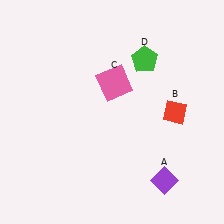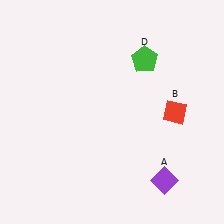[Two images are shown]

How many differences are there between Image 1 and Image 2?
There is 1 difference between the two images.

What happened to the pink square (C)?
The pink square (C) was removed in Image 2. It was in the top-right area of Image 1.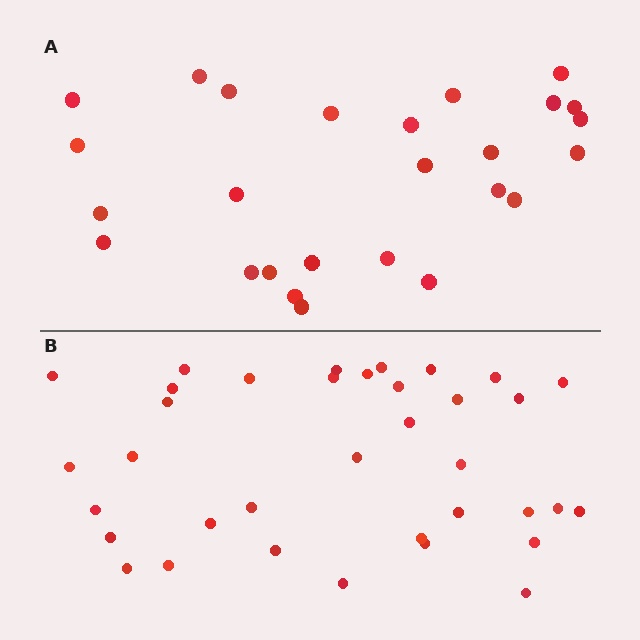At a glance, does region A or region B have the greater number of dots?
Region B (the bottom region) has more dots.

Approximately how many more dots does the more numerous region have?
Region B has roughly 10 or so more dots than region A.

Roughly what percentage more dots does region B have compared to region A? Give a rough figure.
About 40% more.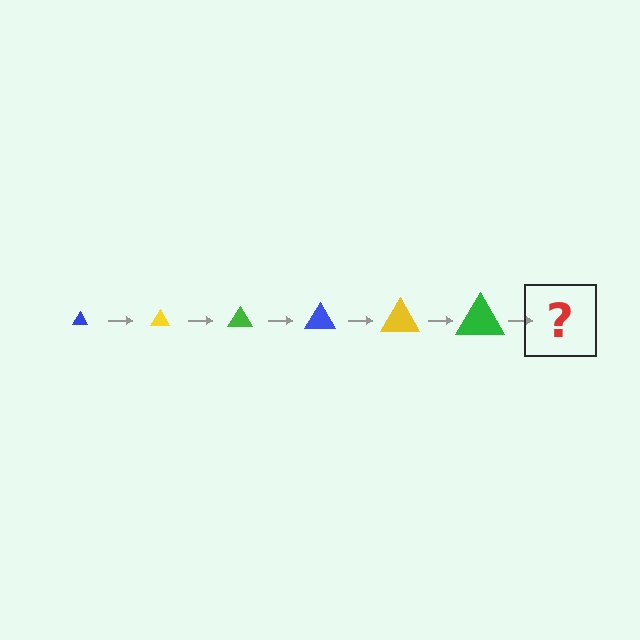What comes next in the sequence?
The next element should be a blue triangle, larger than the previous one.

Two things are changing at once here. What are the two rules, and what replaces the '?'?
The two rules are that the triangle grows larger each step and the color cycles through blue, yellow, and green. The '?' should be a blue triangle, larger than the previous one.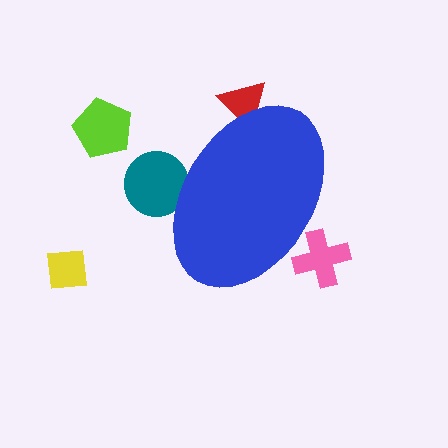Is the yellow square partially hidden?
No, the yellow square is fully visible.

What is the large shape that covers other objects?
A blue ellipse.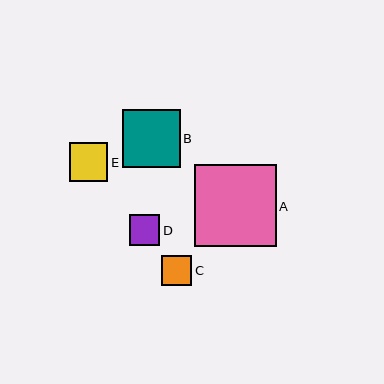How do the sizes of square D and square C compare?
Square D and square C are approximately the same size.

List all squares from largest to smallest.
From largest to smallest: A, B, E, D, C.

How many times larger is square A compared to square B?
Square A is approximately 1.4 times the size of square B.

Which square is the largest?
Square A is the largest with a size of approximately 82 pixels.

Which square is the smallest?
Square C is the smallest with a size of approximately 30 pixels.